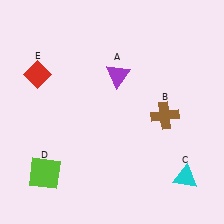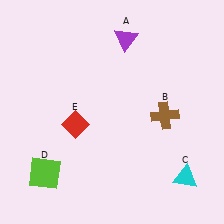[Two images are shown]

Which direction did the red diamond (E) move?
The red diamond (E) moved down.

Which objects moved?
The objects that moved are: the purple triangle (A), the red diamond (E).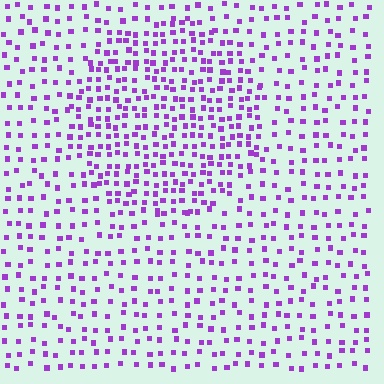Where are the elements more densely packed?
The elements are more densely packed inside the circle boundary.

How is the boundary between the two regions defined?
The boundary is defined by a change in element density (approximately 1.9x ratio). All elements are the same color, size, and shape.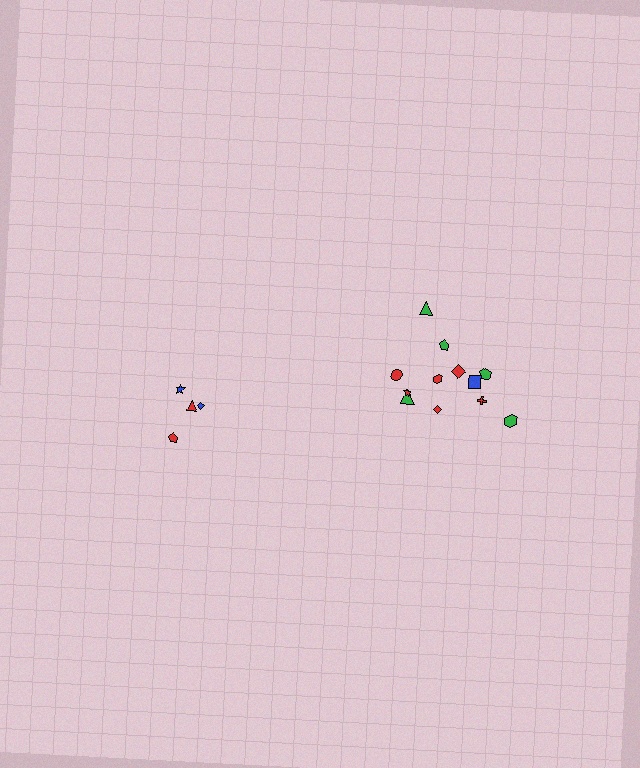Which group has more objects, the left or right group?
The right group.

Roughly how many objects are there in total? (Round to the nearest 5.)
Roughly 15 objects in total.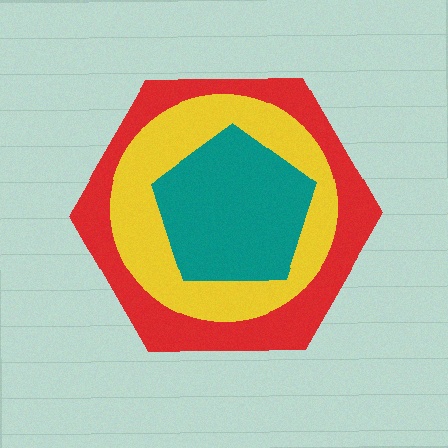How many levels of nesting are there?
3.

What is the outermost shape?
The red hexagon.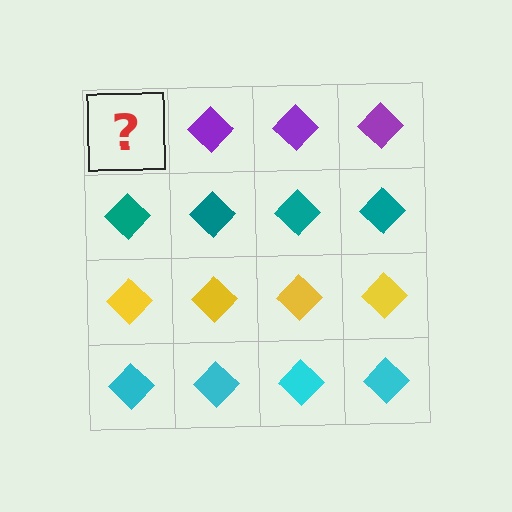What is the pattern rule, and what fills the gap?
The rule is that each row has a consistent color. The gap should be filled with a purple diamond.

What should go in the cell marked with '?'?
The missing cell should contain a purple diamond.